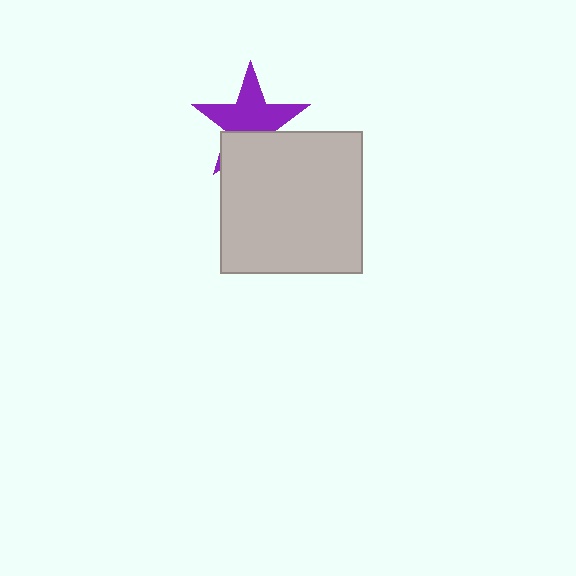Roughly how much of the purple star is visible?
Most of it is visible (roughly 65%).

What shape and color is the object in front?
The object in front is a light gray square.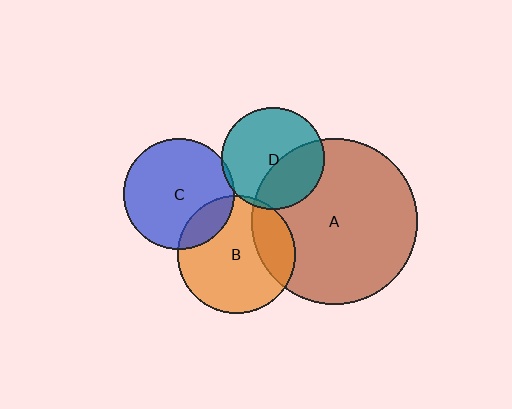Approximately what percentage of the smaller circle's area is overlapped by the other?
Approximately 5%.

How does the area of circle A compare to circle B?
Approximately 2.0 times.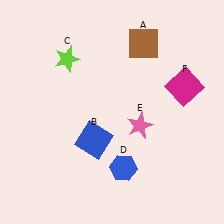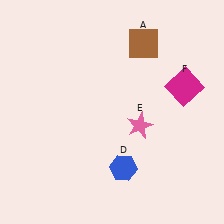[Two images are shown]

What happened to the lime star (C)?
The lime star (C) was removed in Image 2. It was in the top-left area of Image 1.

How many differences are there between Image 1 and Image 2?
There are 2 differences between the two images.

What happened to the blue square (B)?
The blue square (B) was removed in Image 2. It was in the bottom-left area of Image 1.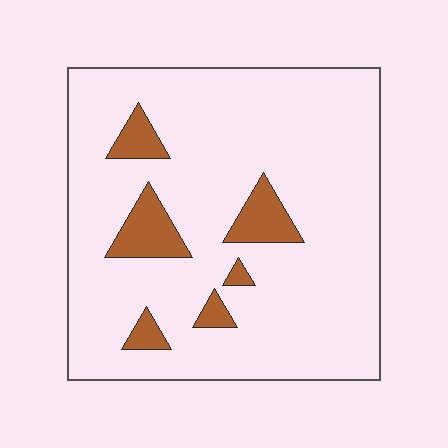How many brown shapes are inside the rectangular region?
6.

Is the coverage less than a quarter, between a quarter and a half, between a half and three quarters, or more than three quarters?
Less than a quarter.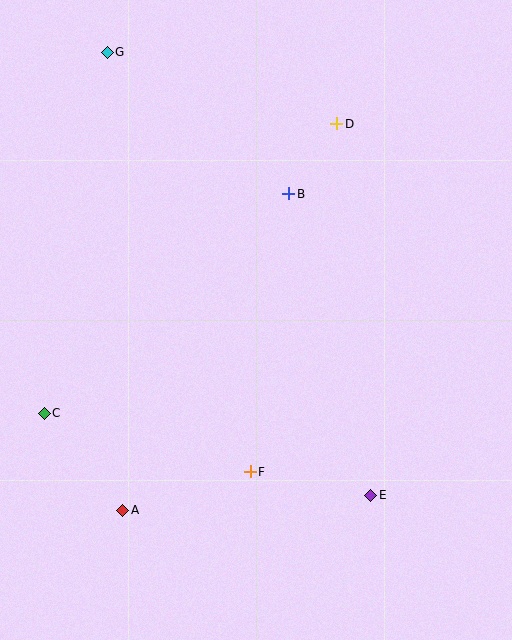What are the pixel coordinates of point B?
Point B is at (289, 194).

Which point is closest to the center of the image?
Point B at (289, 194) is closest to the center.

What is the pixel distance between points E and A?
The distance between E and A is 248 pixels.